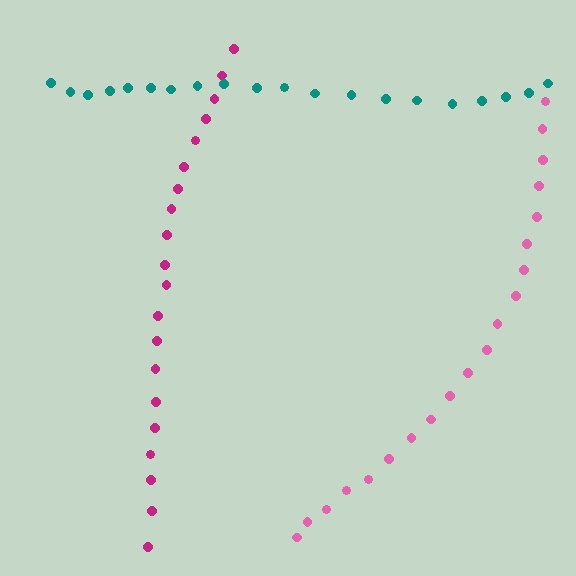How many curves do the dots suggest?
There are 3 distinct paths.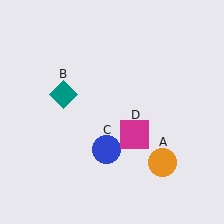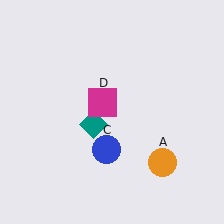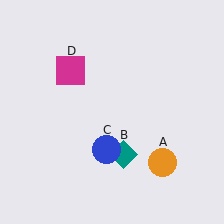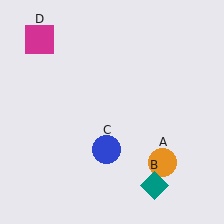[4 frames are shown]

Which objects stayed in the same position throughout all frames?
Orange circle (object A) and blue circle (object C) remained stationary.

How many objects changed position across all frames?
2 objects changed position: teal diamond (object B), magenta square (object D).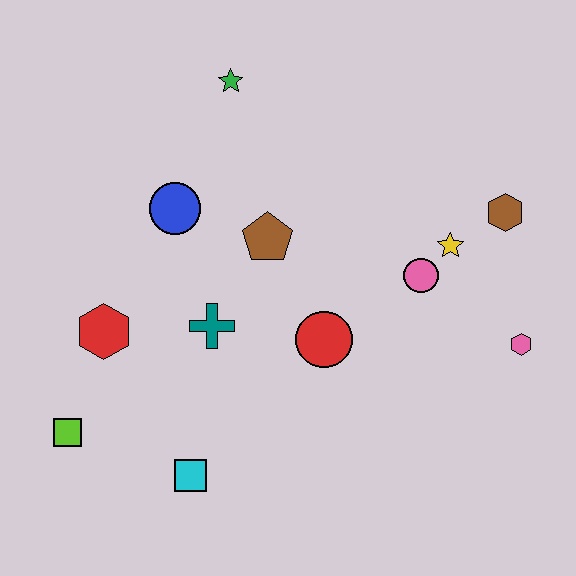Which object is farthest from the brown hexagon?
The lime square is farthest from the brown hexagon.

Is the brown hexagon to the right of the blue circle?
Yes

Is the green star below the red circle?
No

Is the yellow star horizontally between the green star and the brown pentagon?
No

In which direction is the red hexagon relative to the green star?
The red hexagon is below the green star.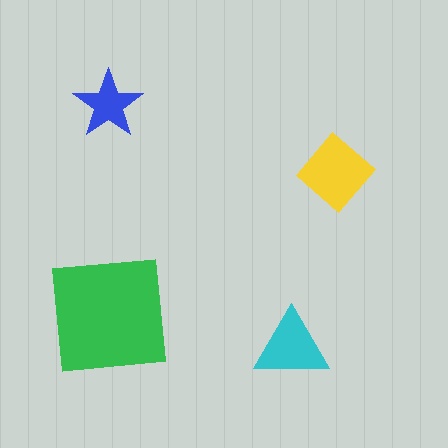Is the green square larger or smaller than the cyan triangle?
Larger.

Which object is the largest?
The green square.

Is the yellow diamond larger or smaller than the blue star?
Larger.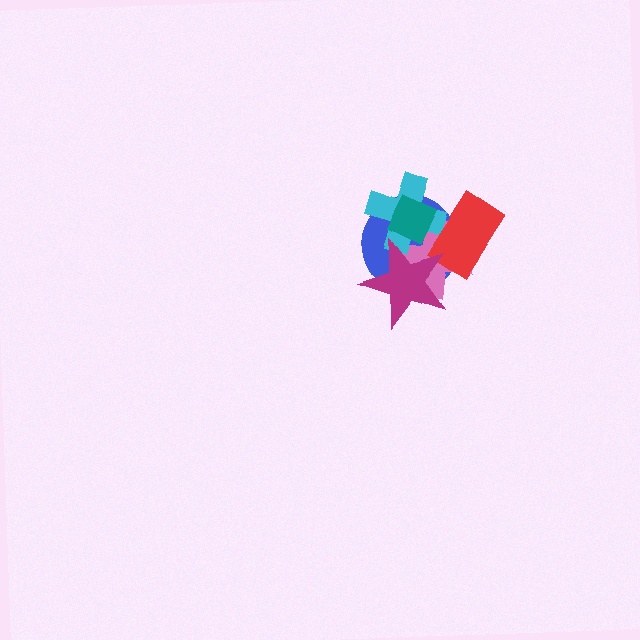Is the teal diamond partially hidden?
No, no other shape covers it.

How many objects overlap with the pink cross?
5 objects overlap with the pink cross.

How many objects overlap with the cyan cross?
5 objects overlap with the cyan cross.